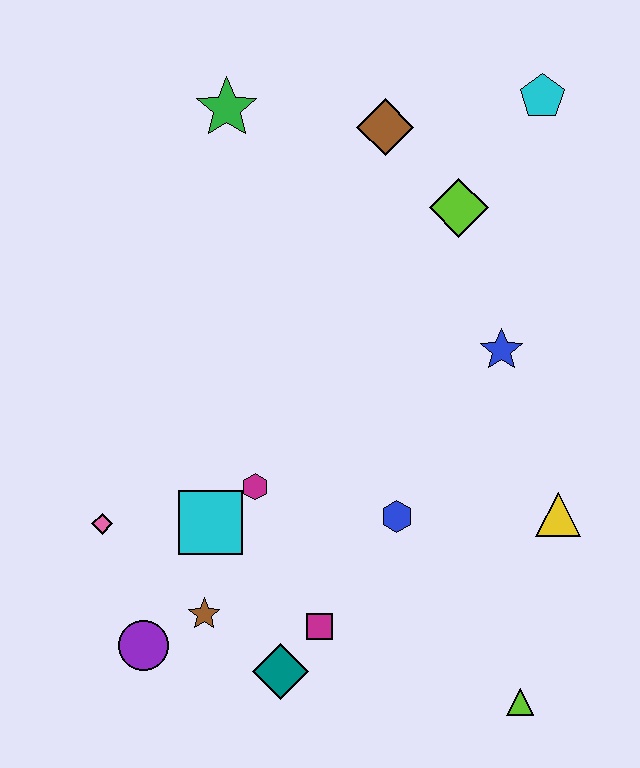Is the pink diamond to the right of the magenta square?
No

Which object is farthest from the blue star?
The purple circle is farthest from the blue star.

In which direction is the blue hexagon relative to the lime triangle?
The blue hexagon is above the lime triangle.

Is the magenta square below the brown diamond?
Yes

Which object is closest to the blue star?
The lime diamond is closest to the blue star.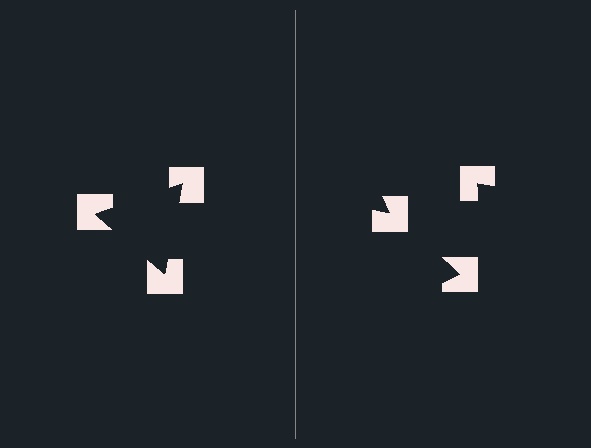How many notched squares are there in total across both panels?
6 — 3 on each side.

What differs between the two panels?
The notched squares are positioned identically on both sides; only the wedge orientations differ. On the left they align to a triangle; on the right they are misaligned.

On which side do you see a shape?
An illusory triangle appears on the left side. On the right side the wedge cuts are rotated, so no coherent shape forms.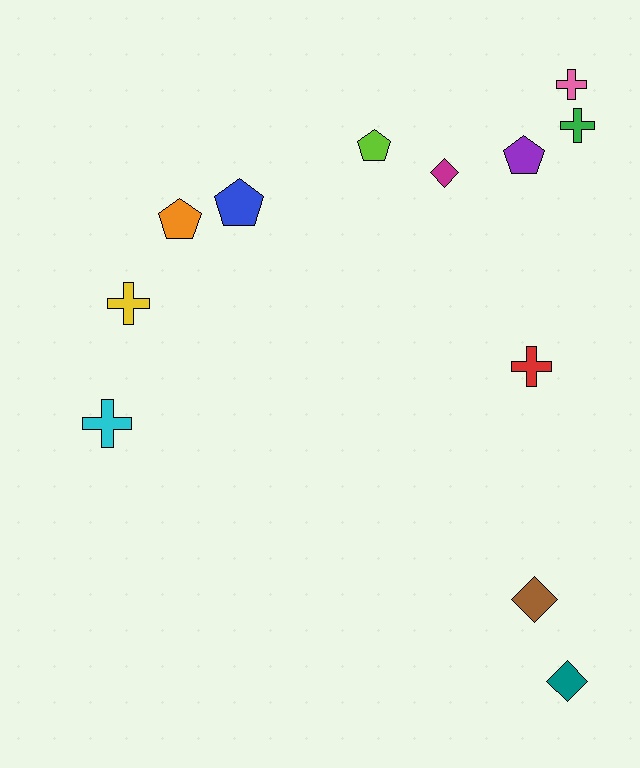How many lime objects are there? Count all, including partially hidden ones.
There is 1 lime object.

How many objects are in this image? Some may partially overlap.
There are 12 objects.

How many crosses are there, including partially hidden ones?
There are 5 crosses.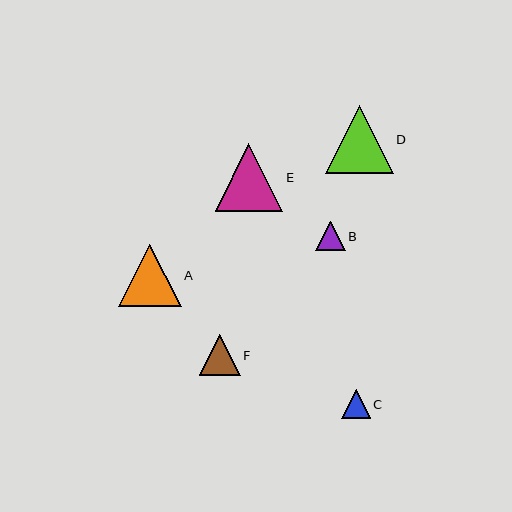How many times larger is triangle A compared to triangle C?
Triangle A is approximately 2.2 times the size of triangle C.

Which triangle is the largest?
Triangle E is the largest with a size of approximately 68 pixels.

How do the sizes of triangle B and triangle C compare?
Triangle B and triangle C are approximately the same size.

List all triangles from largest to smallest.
From largest to smallest: E, D, A, F, B, C.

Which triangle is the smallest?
Triangle C is the smallest with a size of approximately 29 pixels.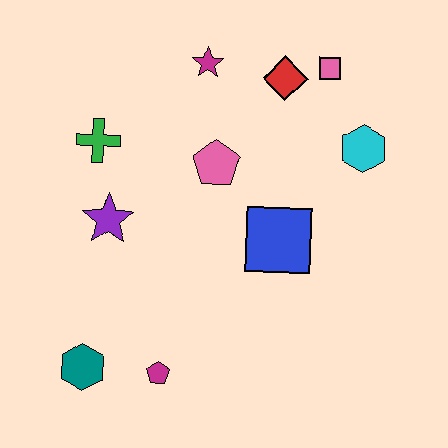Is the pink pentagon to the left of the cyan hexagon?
Yes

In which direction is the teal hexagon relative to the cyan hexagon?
The teal hexagon is to the left of the cyan hexagon.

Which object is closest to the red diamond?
The pink square is closest to the red diamond.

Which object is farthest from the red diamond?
The teal hexagon is farthest from the red diamond.